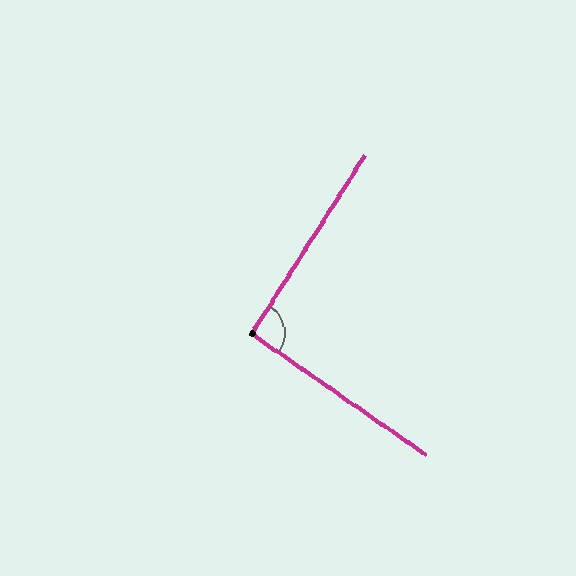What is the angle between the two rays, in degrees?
Approximately 92 degrees.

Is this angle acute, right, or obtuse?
It is approximately a right angle.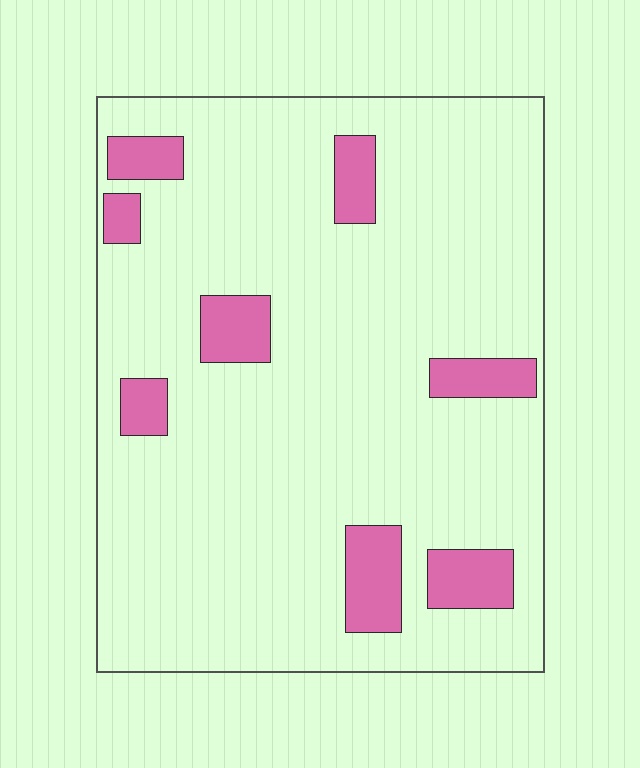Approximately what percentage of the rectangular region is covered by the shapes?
Approximately 10%.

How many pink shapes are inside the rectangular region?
8.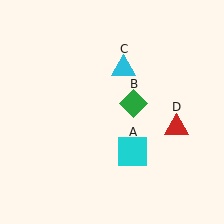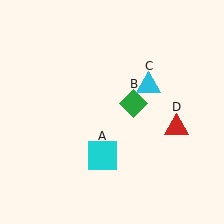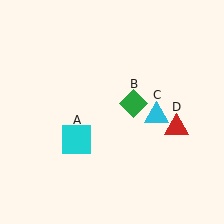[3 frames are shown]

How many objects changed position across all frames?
2 objects changed position: cyan square (object A), cyan triangle (object C).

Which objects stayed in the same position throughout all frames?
Green diamond (object B) and red triangle (object D) remained stationary.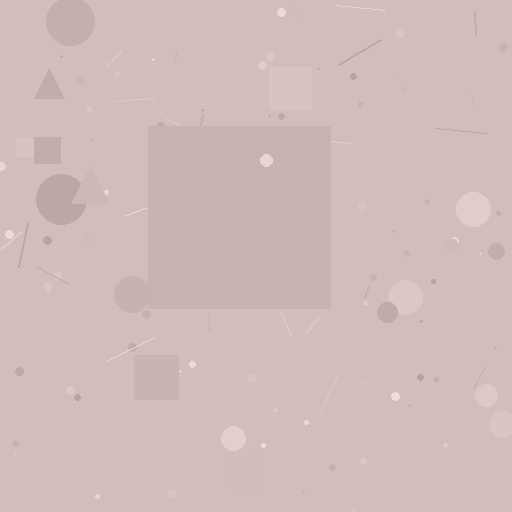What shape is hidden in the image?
A square is hidden in the image.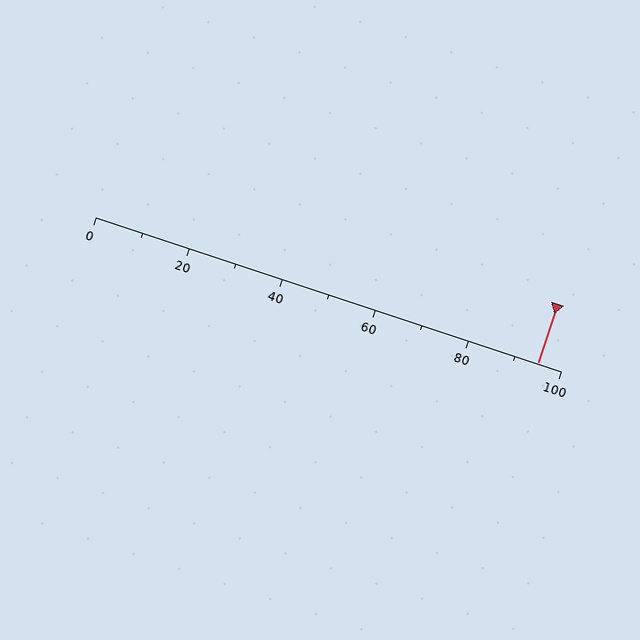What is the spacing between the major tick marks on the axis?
The major ticks are spaced 20 apart.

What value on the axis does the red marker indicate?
The marker indicates approximately 95.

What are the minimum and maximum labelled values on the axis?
The axis runs from 0 to 100.